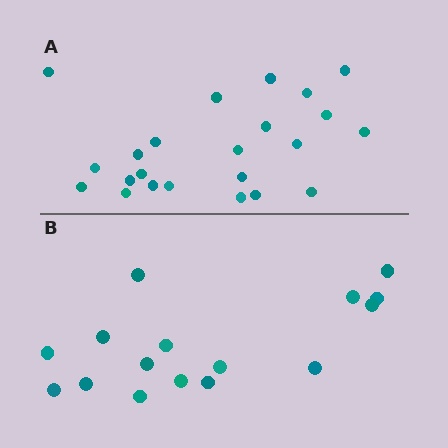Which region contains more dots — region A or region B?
Region A (the top region) has more dots.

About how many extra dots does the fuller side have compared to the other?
Region A has roughly 8 or so more dots than region B.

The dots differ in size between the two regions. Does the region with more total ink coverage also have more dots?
No. Region B has more total ink coverage because its dots are larger, but region A actually contains more individual dots. Total area can be misleading — the number of items is what matters here.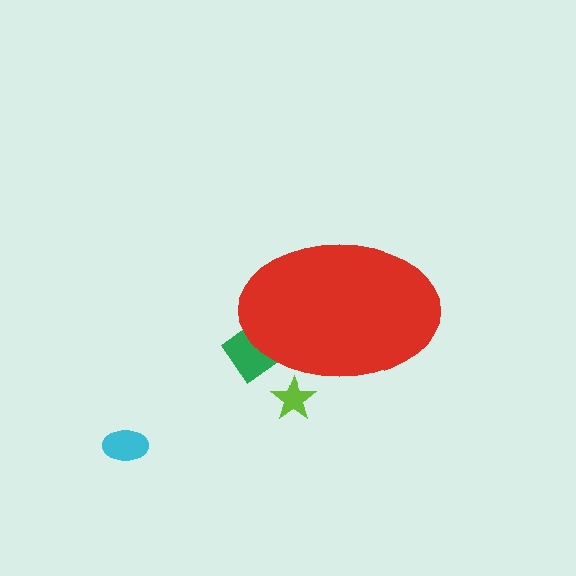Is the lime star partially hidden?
Yes, the lime star is partially hidden behind the red ellipse.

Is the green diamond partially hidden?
Yes, the green diamond is partially hidden behind the red ellipse.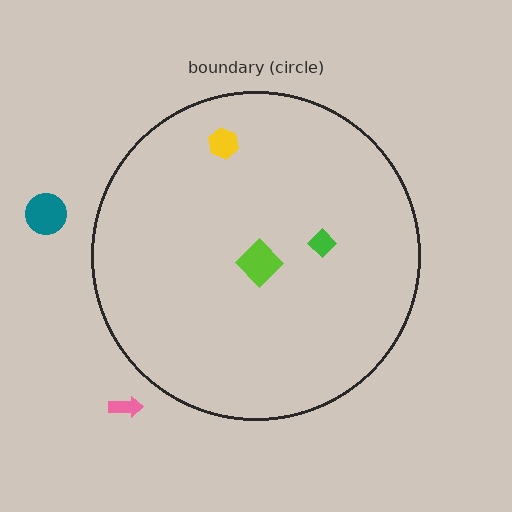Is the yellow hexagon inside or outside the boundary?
Inside.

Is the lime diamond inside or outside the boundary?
Inside.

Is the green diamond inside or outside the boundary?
Inside.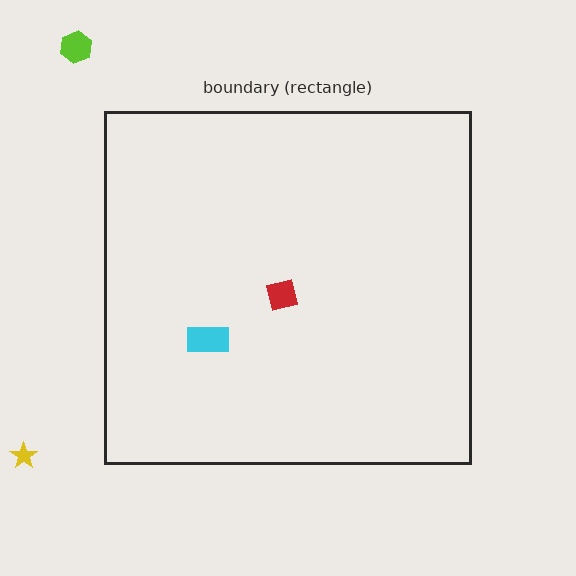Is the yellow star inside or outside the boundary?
Outside.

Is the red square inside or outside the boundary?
Inside.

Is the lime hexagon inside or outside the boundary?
Outside.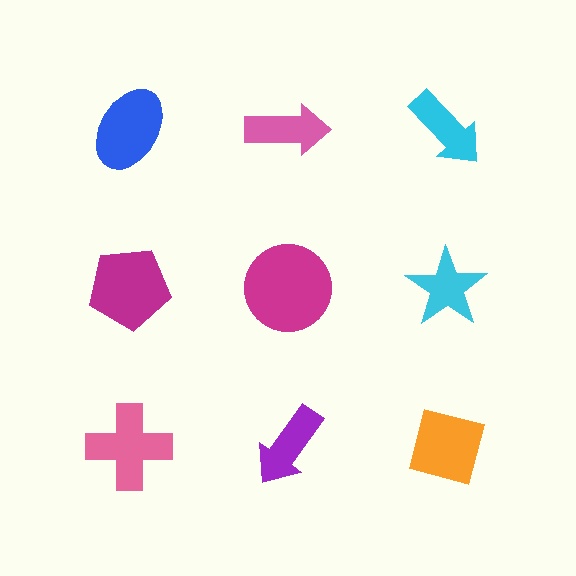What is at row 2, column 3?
A cyan star.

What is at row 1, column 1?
A blue ellipse.